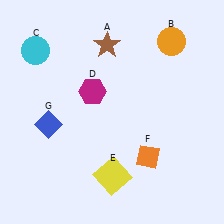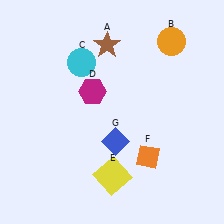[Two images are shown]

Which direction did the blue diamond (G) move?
The blue diamond (G) moved right.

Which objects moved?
The objects that moved are: the cyan circle (C), the blue diamond (G).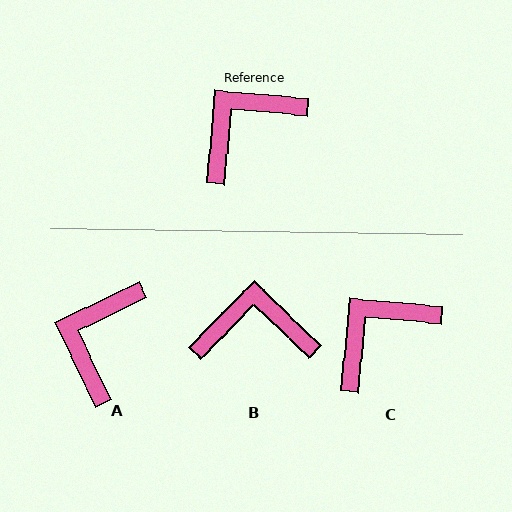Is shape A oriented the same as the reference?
No, it is off by about 31 degrees.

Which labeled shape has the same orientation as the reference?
C.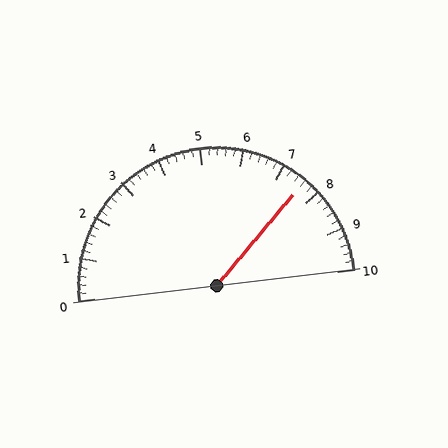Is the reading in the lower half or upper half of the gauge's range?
The reading is in the upper half of the range (0 to 10).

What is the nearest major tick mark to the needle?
The nearest major tick mark is 8.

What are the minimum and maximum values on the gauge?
The gauge ranges from 0 to 10.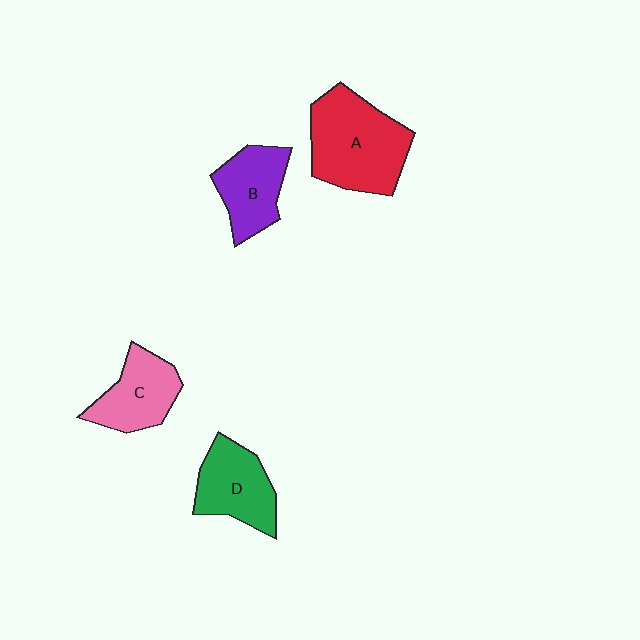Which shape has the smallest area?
Shape B (purple).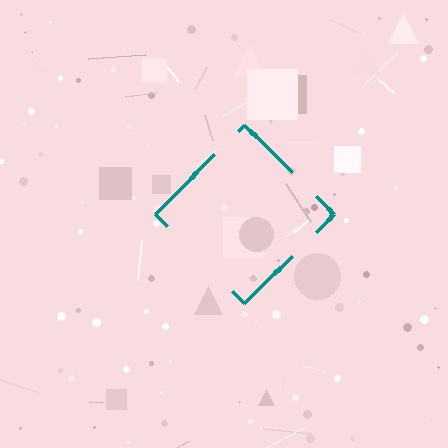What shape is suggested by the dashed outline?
The dashed outline suggests a diamond.